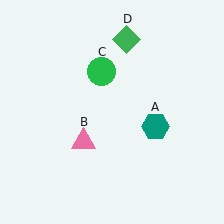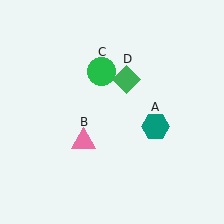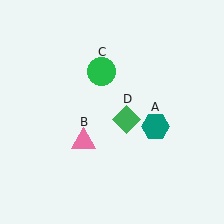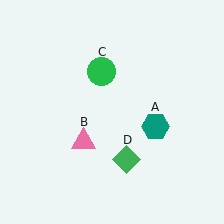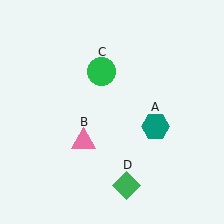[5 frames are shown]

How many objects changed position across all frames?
1 object changed position: green diamond (object D).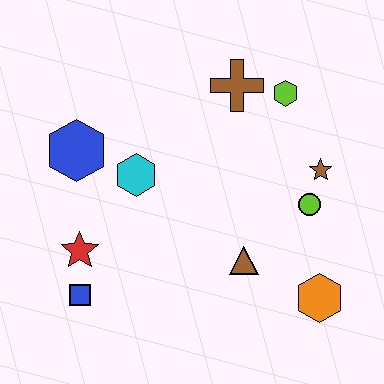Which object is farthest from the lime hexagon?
The blue square is farthest from the lime hexagon.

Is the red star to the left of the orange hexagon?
Yes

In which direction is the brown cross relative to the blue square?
The brown cross is above the blue square.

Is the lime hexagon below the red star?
No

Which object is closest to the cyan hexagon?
The blue hexagon is closest to the cyan hexagon.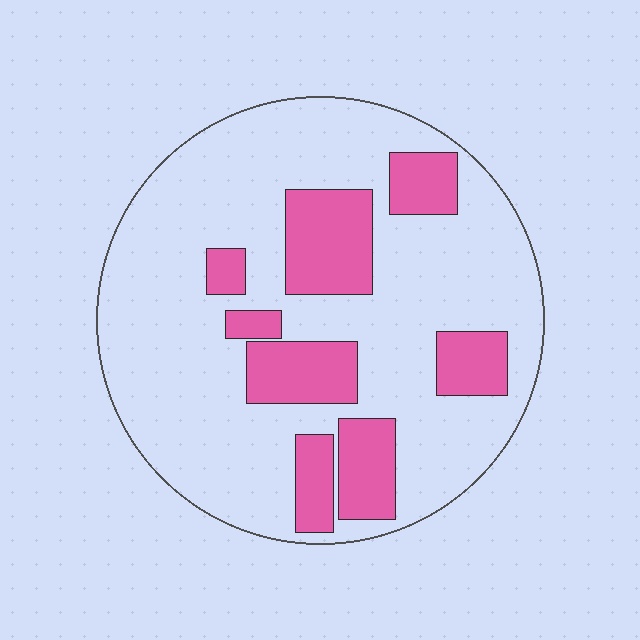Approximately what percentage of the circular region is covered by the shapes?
Approximately 25%.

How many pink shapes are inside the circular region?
8.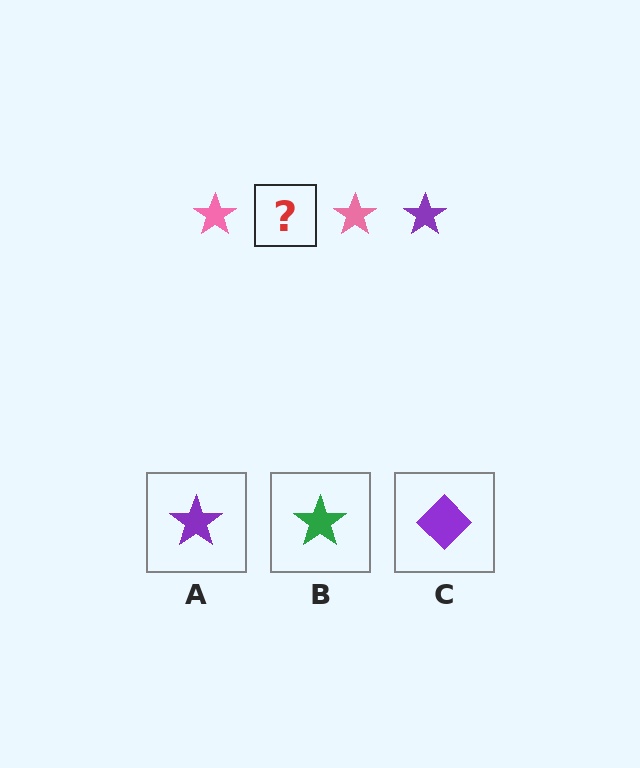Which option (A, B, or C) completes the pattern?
A.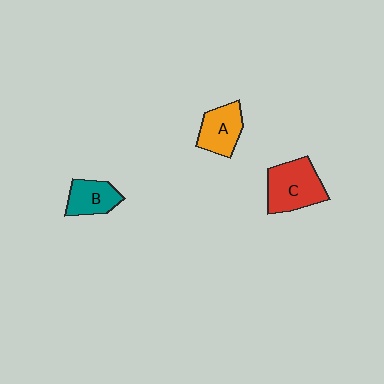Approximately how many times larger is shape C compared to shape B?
Approximately 1.5 times.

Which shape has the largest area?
Shape C (red).